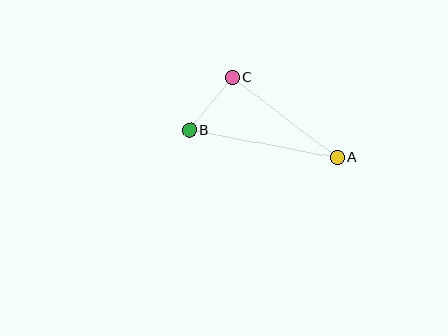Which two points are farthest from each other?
Points A and B are farthest from each other.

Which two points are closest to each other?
Points B and C are closest to each other.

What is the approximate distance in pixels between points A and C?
The distance between A and C is approximately 132 pixels.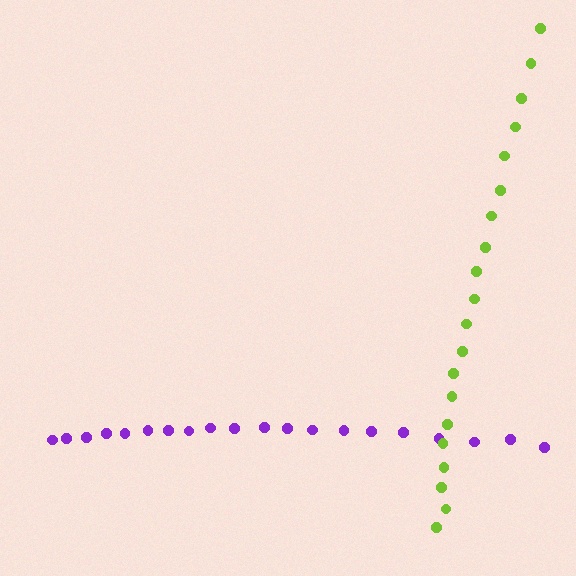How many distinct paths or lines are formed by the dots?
There are 2 distinct paths.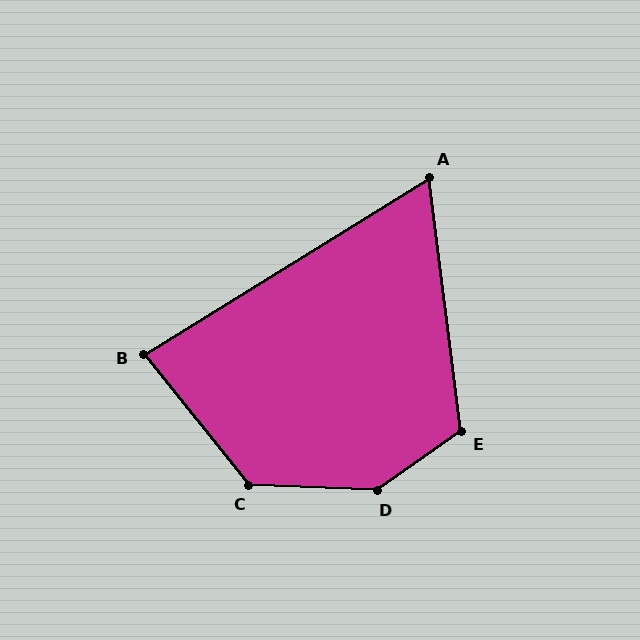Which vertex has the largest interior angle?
D, at approximately 142 degrees.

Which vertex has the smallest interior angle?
A, at approximately 65 degrees.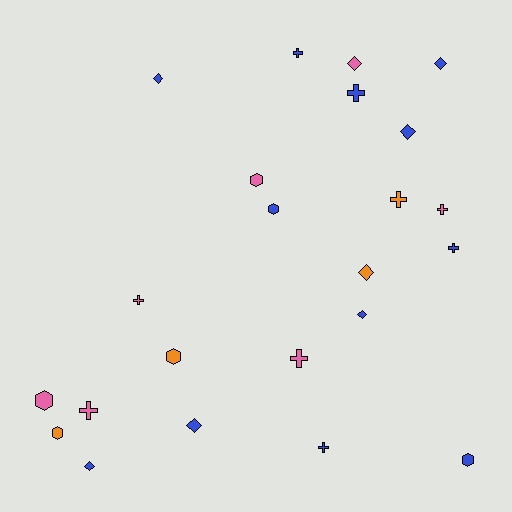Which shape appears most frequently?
Cross, with 9 objects.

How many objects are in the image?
There are 23 objects.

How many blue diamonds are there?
There are 6 blue diamonds.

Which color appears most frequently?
Blue, with 12 objects.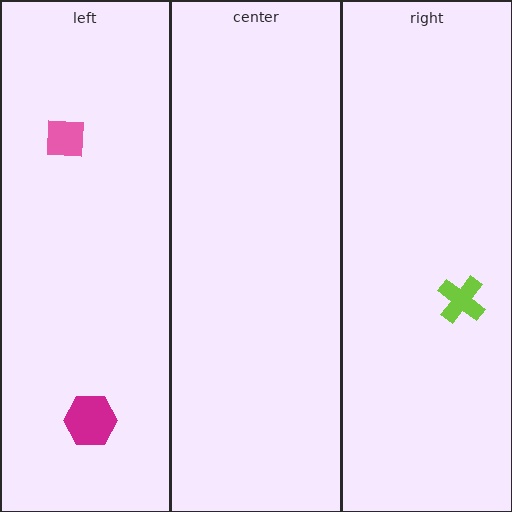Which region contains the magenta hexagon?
The left region.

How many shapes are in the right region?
1.